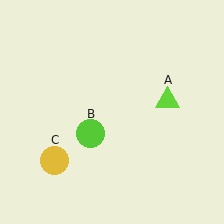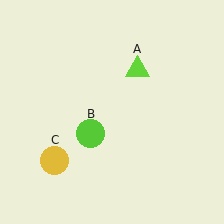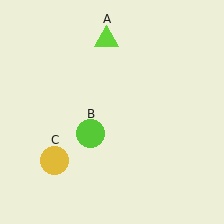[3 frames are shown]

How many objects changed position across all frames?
1 object changed position: lime triangle (object A).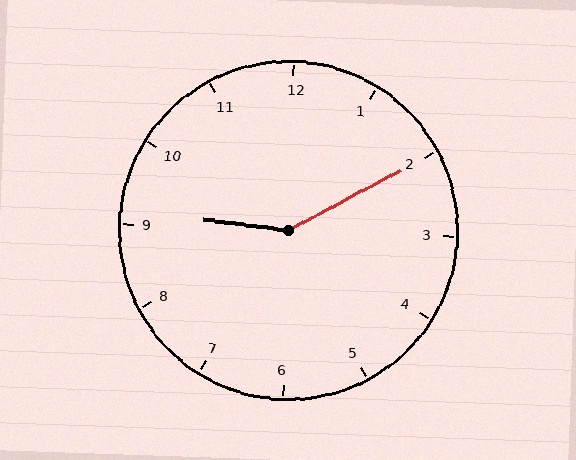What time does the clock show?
9:10.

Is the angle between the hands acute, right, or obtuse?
It is obtuse.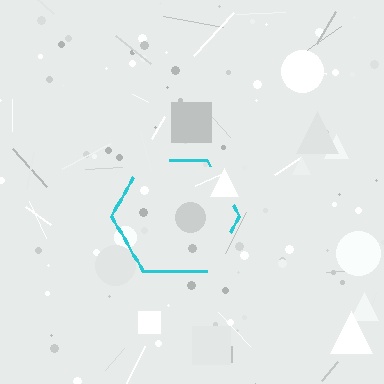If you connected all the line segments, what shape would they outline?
They would outline a hexagon.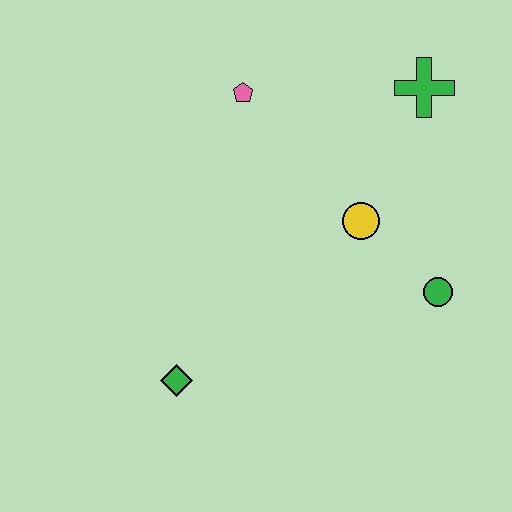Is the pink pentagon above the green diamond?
Yes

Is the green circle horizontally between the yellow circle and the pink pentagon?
No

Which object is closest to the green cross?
The yellow circle is closest to the green cross.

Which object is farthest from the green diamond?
The green cross is farthest from the green diamond.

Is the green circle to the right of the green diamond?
Yes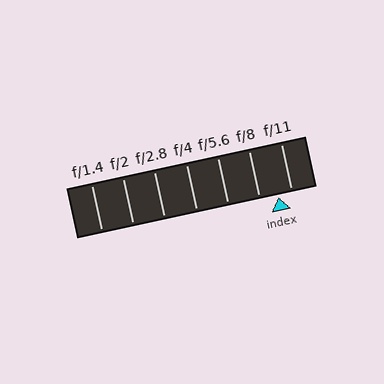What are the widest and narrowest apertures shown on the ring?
The widest aperture shown is f/1.4 and the narrowest is f/11.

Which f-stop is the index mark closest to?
The index mark is closest to f/11.